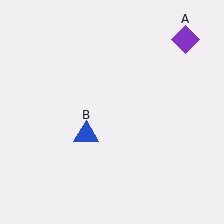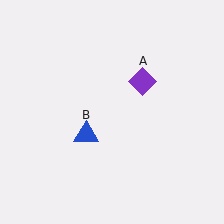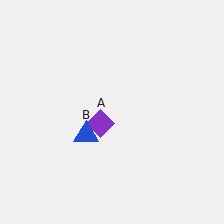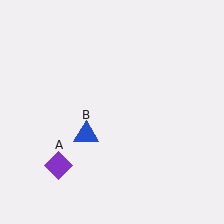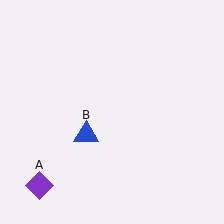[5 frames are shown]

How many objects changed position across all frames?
1 object changed position: purple diamond (object A).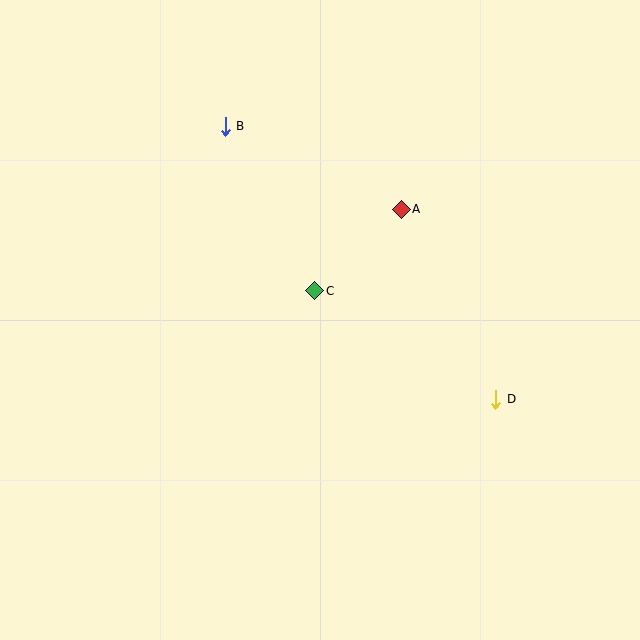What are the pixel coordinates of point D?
Point D is at (496, 399).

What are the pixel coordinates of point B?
Point B is at (225, 126).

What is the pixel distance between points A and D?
The distance between A and D is 212 pixels.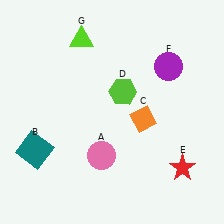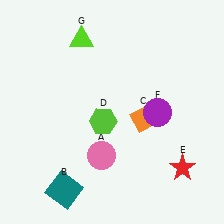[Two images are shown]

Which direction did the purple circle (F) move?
The purple circle (F) moved down.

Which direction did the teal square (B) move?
The teal square (B) moved down.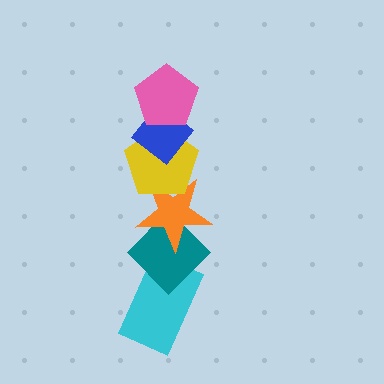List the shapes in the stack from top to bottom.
From top to bottom: the pink pentagon, the blue diamond, the yellow pentagon, the orange star, the teal diamond, the cyan rectangle.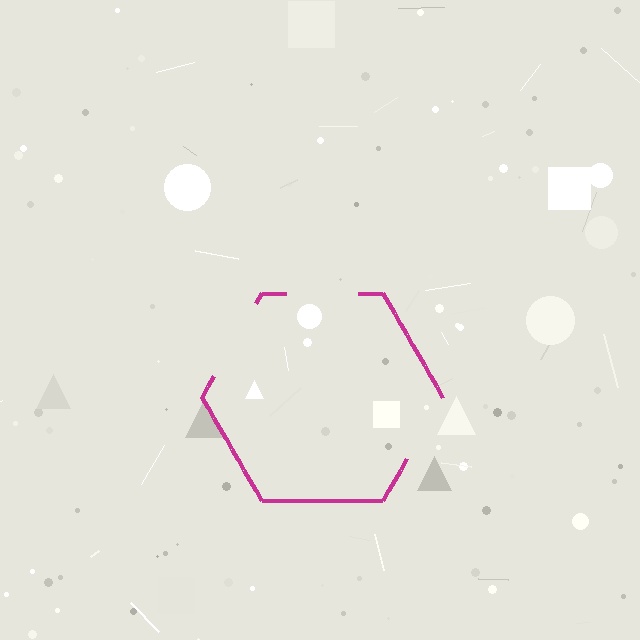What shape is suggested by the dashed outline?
The dashed outline suggests a hexagon.